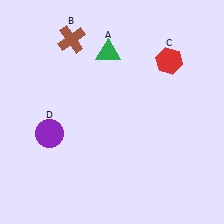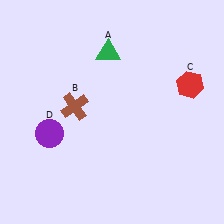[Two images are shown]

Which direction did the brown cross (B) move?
The brown cross (B) moved down.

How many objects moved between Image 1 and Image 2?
2 objects moved between the two images.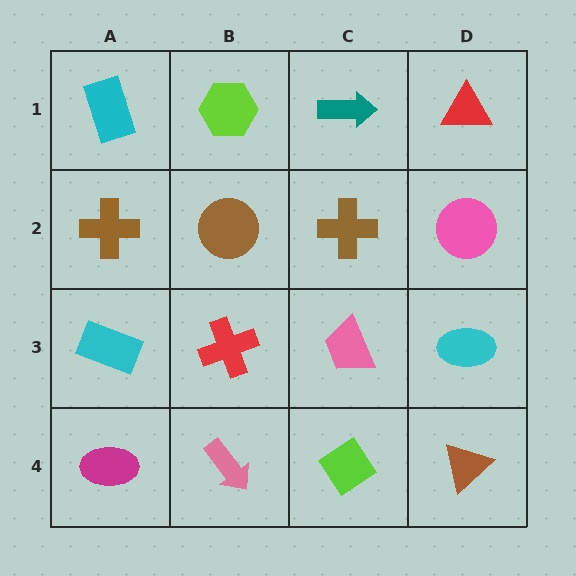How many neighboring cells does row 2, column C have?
4.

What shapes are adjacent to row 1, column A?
A brown cross (row 2, column A), a lime hexagon (row 1, column B).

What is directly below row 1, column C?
A brown cross.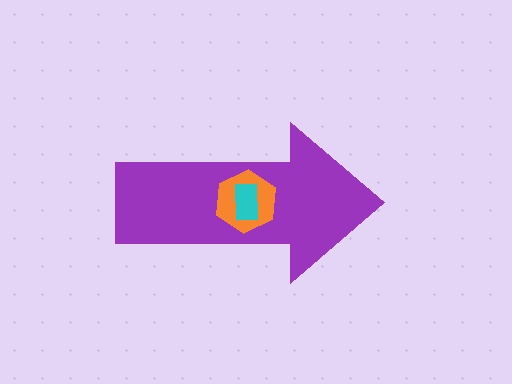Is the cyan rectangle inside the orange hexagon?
Yes.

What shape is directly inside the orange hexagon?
The cyan rectangle.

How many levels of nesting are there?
3.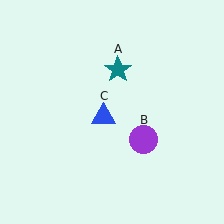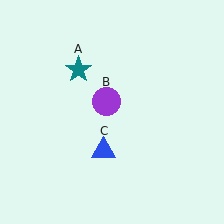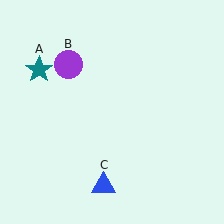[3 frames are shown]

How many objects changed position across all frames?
3 objects changed position: teal star (object A), purple circle (object B), blue triangle (object C).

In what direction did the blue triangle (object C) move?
The blue triangle (object C) moved down.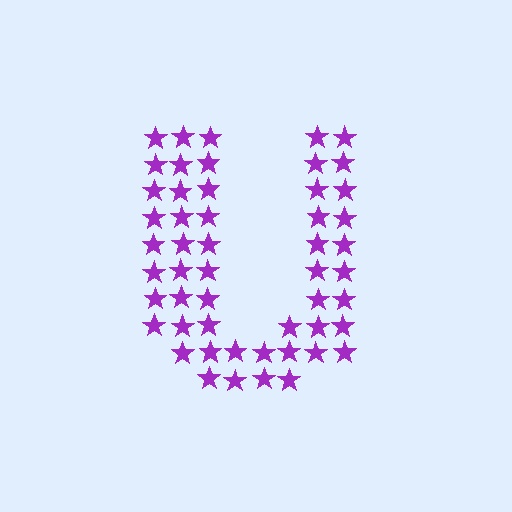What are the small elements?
The small elements are stars.